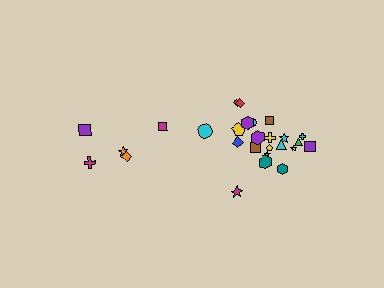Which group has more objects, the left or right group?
The right group.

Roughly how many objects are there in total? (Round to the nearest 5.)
Roughly 25 objects in total.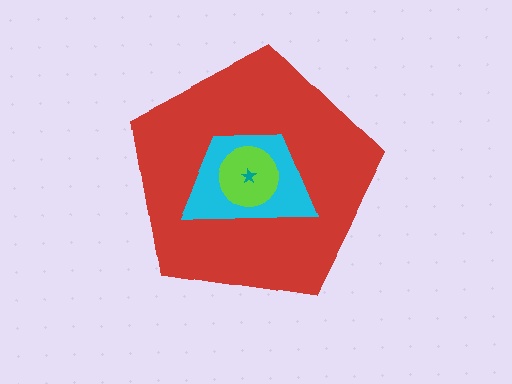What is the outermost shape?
The red pentagon.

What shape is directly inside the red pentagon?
The cyan trapezoid.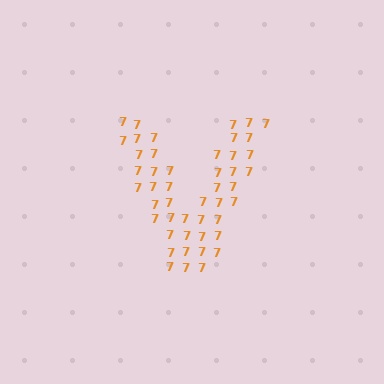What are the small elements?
The small elements are digit 7's.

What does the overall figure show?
The overall figure shows the letter V.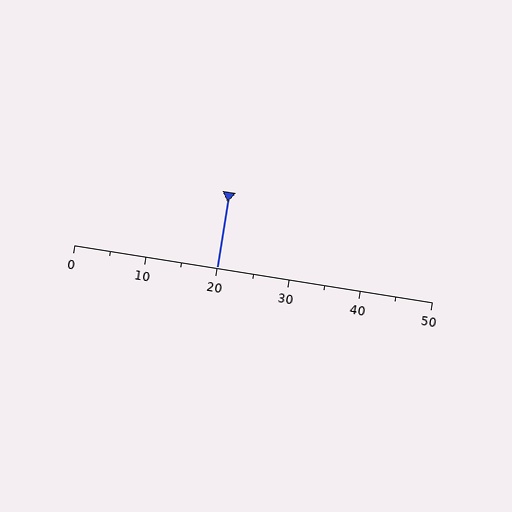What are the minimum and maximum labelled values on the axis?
The axis runs from 0 to 50.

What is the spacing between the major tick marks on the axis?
The major ticks are spaced 10 apart.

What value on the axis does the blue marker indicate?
The marker indicates approximately 20.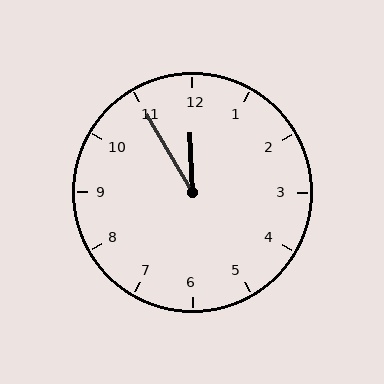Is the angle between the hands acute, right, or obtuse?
It is acute.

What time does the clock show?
11:55.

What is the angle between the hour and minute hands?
Approximately 28 degrees.